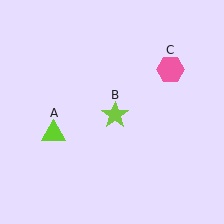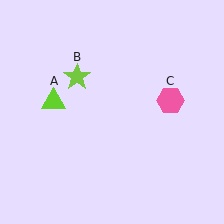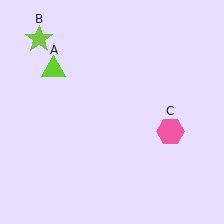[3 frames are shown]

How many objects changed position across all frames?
3 objects changed position: lime triangle (object A), lime star (object B), pink hexagon (object C).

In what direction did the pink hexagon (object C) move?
The pink hexagon (object C) moved down.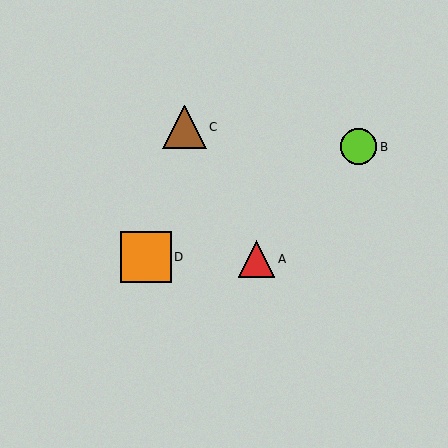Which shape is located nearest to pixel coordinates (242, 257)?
The red triangle (labeled A) at (256, 259) is nearest to that location.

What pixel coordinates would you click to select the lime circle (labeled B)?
Click at (359, 147) to select the lime circle B.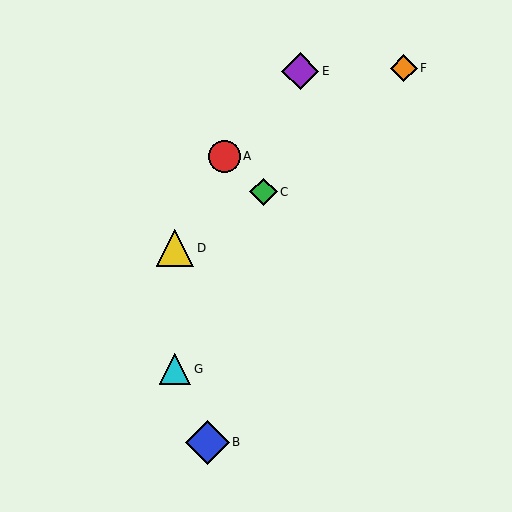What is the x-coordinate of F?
Object F is at x≈404.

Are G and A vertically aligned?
No, G is at x≈175 and A is at x≈224.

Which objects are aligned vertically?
Objects D, G are aligned vertically.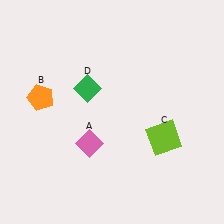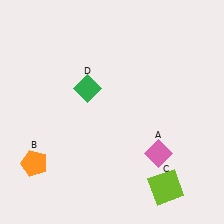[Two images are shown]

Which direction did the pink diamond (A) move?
The pink diamond (A) moved right.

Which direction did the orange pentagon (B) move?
The orange pentagon (B) moved down.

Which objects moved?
The objects that moved are: the pink diamond (A), the orange pentagon (B), the lime square (C).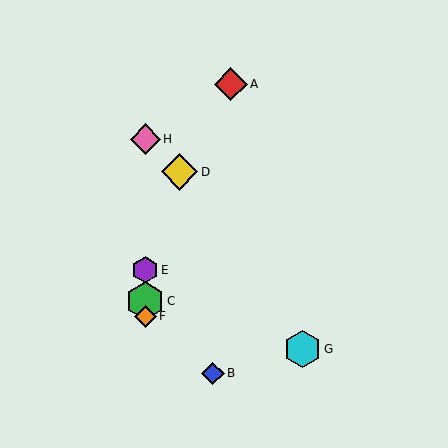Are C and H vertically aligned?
Yes, both are at x≈145.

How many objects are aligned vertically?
4 objects (C, E, F, H) are aligned vertically.